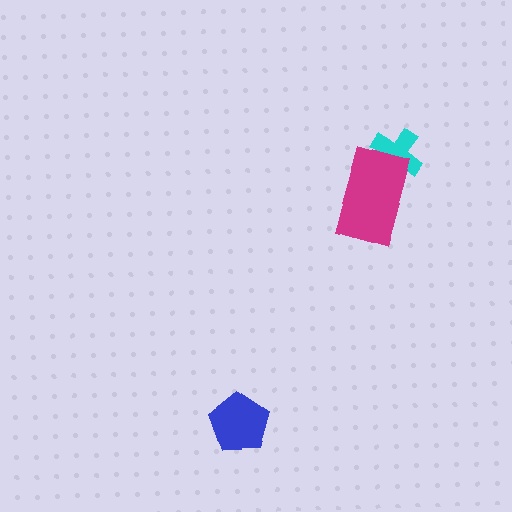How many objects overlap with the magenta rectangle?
1 object overlaps with the magenta rectangle.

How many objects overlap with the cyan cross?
1 object overlaps with the cyan cross.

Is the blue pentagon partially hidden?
No, no other shape covers it.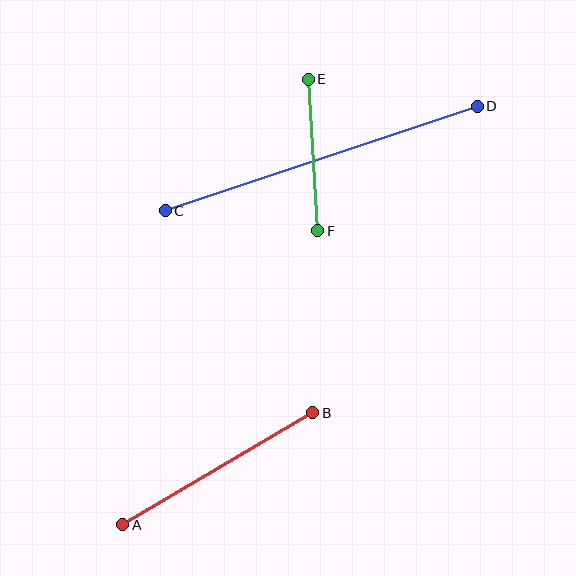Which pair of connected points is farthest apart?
Points C and D are farthest apart.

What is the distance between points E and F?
The distance is approximately 152 pixels.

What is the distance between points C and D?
The distance is approximately 330 pixels.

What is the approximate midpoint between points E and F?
The midpoint is at approximately (313, 155) pixels.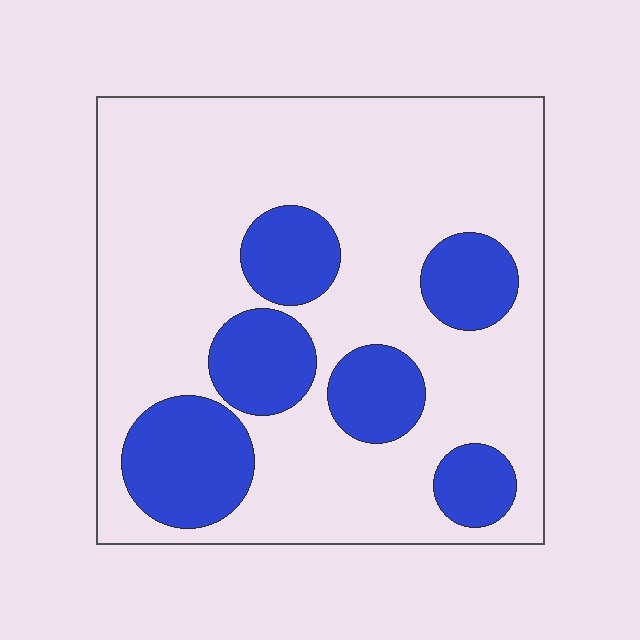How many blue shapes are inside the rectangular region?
6.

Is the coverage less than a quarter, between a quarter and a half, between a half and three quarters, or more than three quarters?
Between a quarter and a half.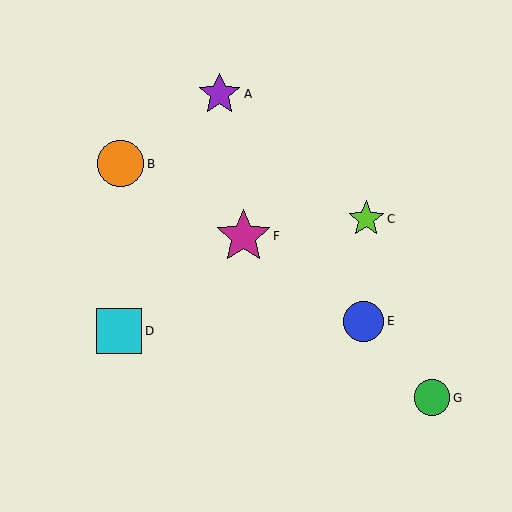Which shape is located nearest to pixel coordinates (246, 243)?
The magenta star (labeled F) at (243, 236) is nearest to that location.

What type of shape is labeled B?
Shape B is an orange circle.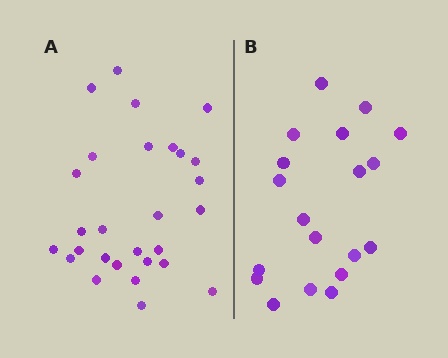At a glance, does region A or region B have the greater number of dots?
Region A (the left region) has more dots.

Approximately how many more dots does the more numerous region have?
Region A has roughly 8 or so more dots than region B.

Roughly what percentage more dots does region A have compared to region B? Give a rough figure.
About 45% more.